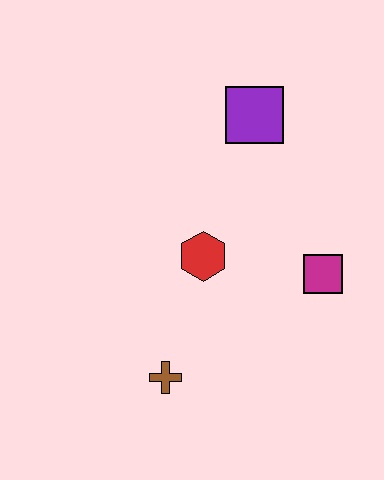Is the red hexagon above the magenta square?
Yes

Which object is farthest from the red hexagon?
The purple square is farthest from the red hexagon.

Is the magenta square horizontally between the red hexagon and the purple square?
No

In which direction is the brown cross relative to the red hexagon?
The brown cross is below the red hexagon.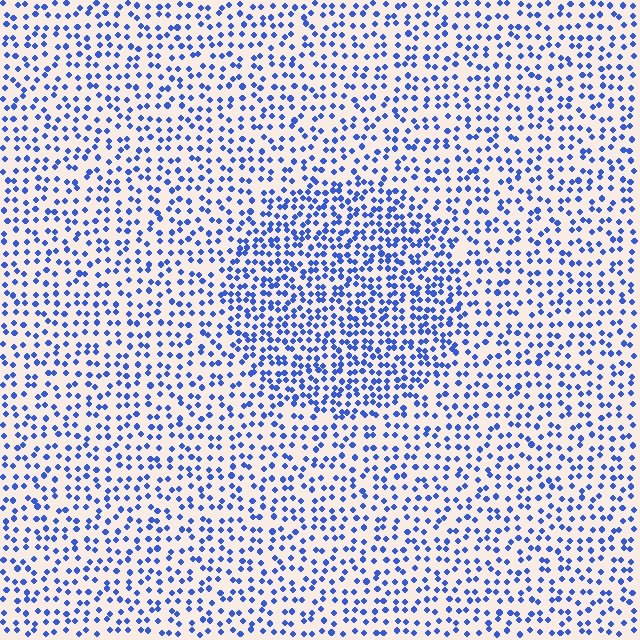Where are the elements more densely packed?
The elements are more densely packed inside the circle boundary.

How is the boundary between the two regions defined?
The boundary is defined by a change in element density (approximately 1.7x ratio). All elements are the same color, size, and shape.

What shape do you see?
I see a circle.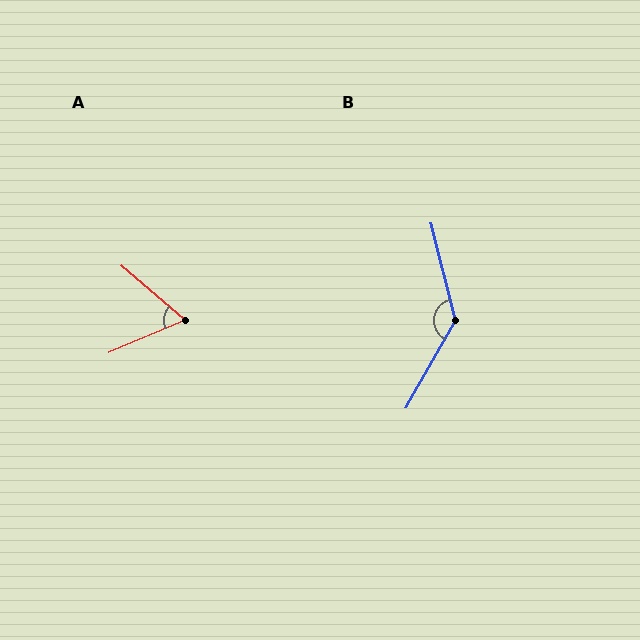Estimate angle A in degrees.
Approximately 64 degrees.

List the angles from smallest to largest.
A (64°), B (136°).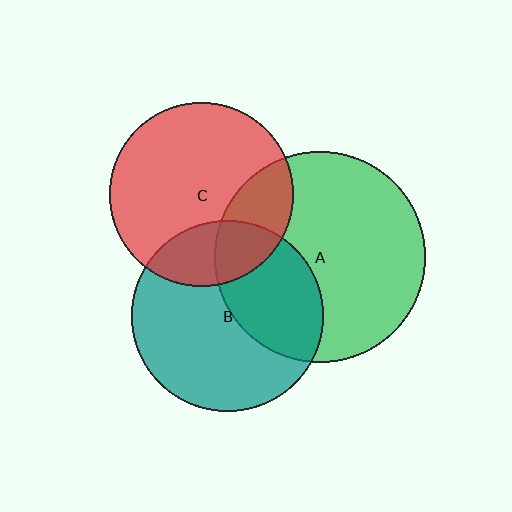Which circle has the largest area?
Circle A (green).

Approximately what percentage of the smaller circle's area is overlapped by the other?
Approximately 25%.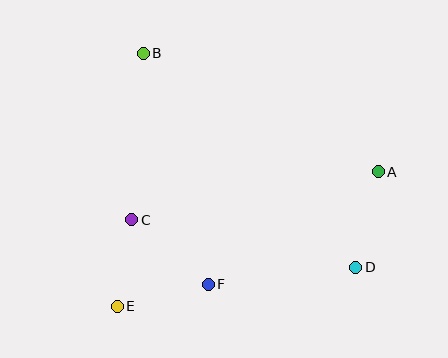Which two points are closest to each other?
Points C and E are closest to each other.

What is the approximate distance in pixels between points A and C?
The distance between A and C is approximately 251 pixels.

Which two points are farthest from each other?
Points B and D are farthest from each other.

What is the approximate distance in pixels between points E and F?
The distance between E and F is approximately 94 pixels.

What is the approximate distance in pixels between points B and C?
The distance between B and C is approximately 167 pixels.